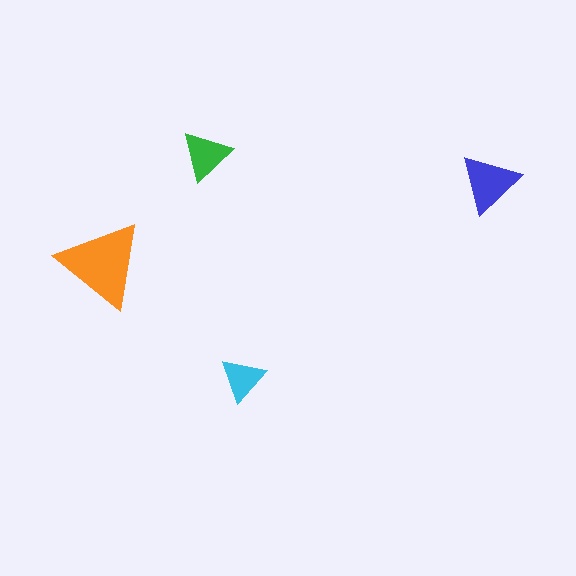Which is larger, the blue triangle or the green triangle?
The blue one.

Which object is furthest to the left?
The orange triangle is leftmost.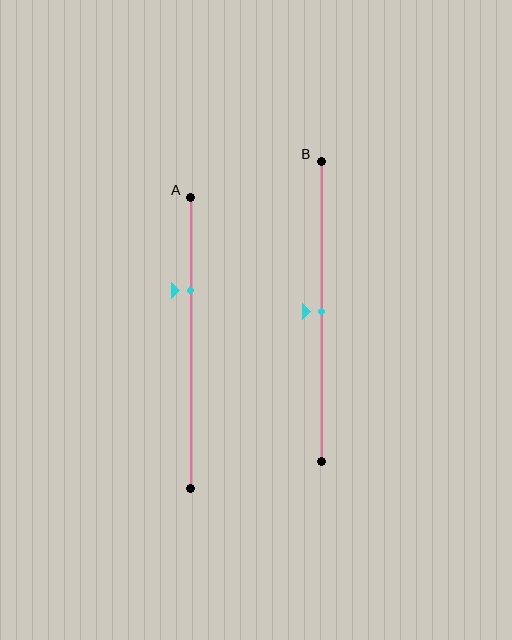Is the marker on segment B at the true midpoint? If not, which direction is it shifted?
Yes, the marker on segment B is at the true midpoint.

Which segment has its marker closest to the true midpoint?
Segment B has its marker closest to the true midpoint.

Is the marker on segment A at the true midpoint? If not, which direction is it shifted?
No, the marker on segment A is shifted upward by about 18% of the segment length.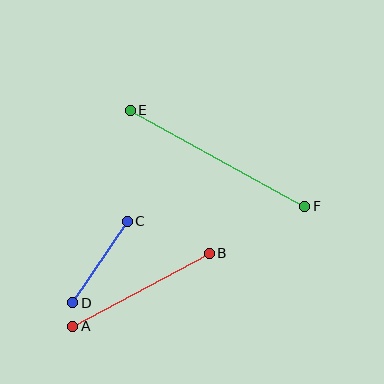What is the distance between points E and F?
The distance is approximately 199 pixels.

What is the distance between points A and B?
The distance is approximately 155 pixels.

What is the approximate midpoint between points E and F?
The midpoint is at approximately (218, 158) pixels.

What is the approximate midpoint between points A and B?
The midpoint is at approximately (141, 290) pixels.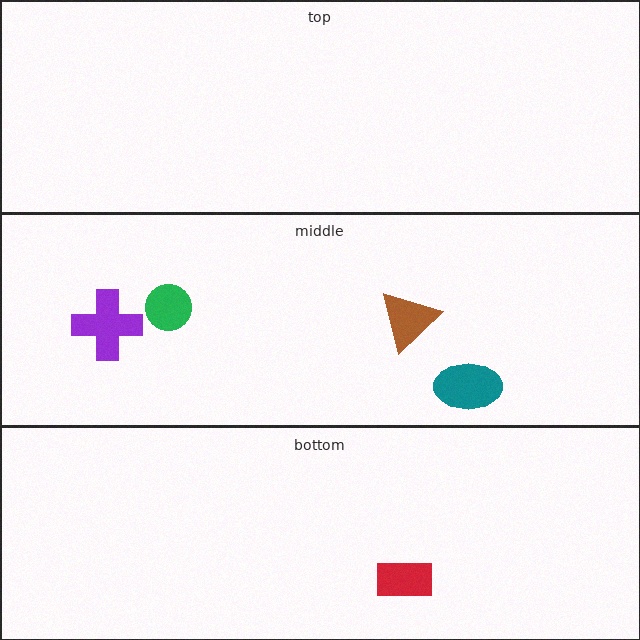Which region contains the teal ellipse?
The middle region.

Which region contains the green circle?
The middle region.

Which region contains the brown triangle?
The middle region.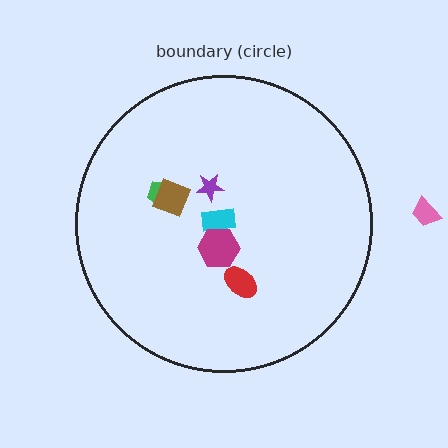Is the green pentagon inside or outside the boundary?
Inside.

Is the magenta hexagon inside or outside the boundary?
Inside.